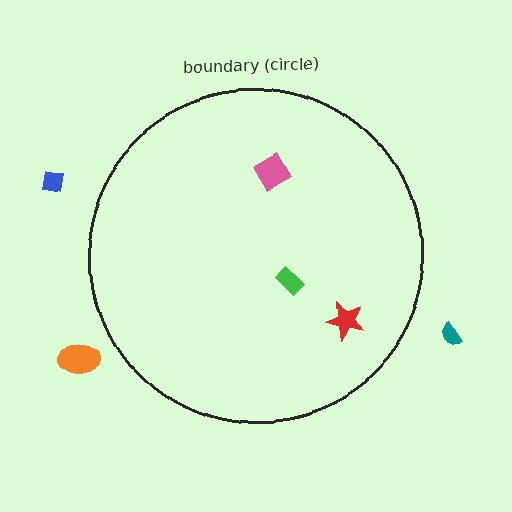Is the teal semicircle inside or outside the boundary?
Outside.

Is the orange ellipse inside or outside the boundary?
Outside.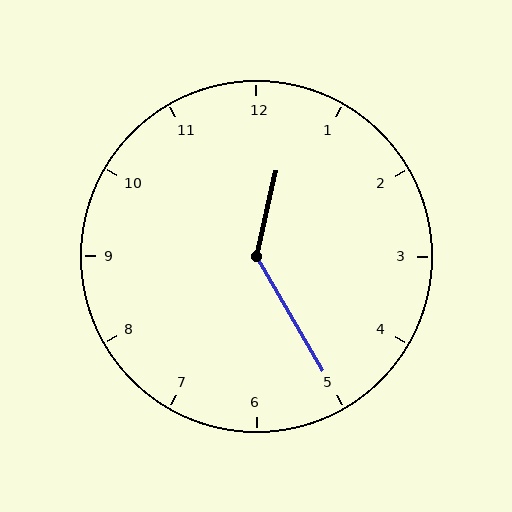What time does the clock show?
12:25.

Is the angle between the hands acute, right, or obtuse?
It is obtuse.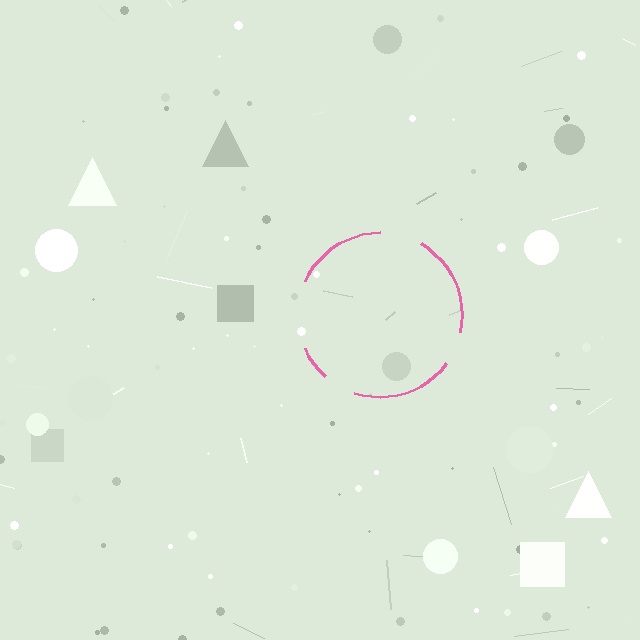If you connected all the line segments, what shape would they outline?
They would outline a circle.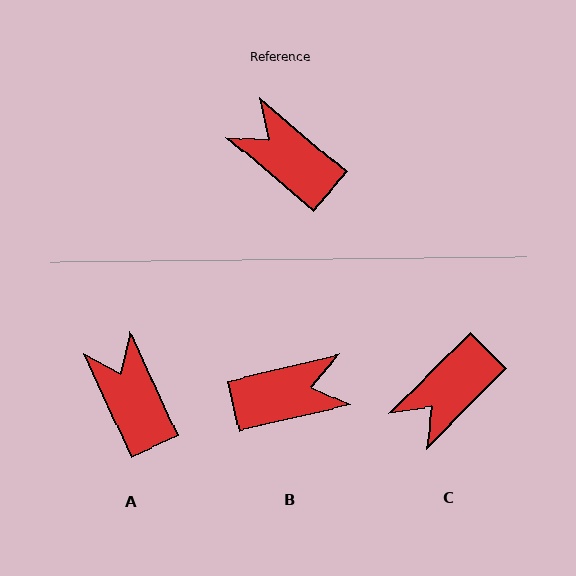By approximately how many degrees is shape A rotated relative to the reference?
Approximately 25 degrees clockwise.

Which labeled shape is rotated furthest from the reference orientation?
B, about 126 degrees away.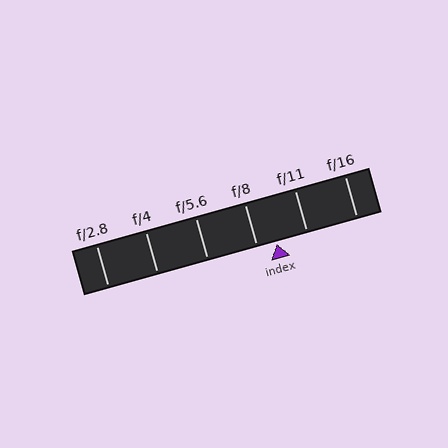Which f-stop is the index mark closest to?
The index mark is closest to f/8.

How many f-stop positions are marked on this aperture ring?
There are 6 f-stop positions marked.